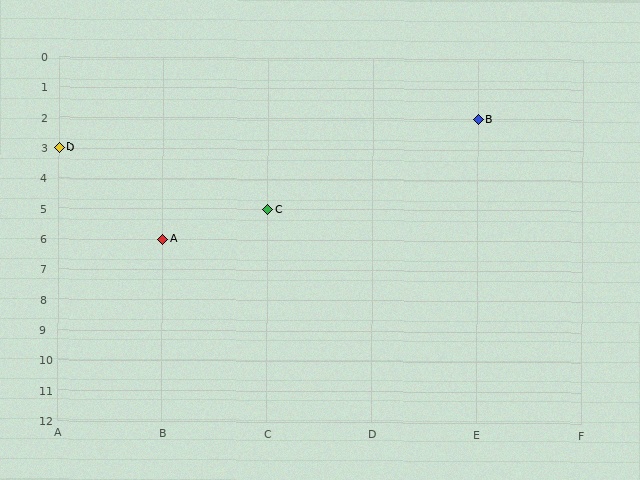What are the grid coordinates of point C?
Point C is at grid coordinates (C, 5).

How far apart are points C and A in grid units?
Points C and A are 1 column and 1 row apart (about 1.4 grid units diagonally).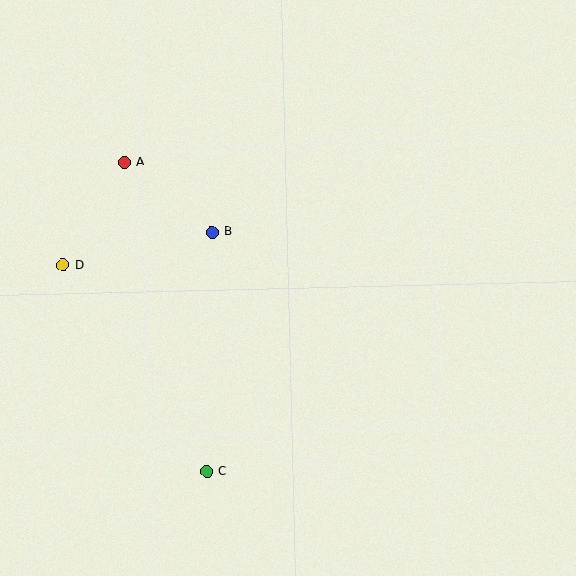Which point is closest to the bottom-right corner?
Point C is closest to the bottom-right corner.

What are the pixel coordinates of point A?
Point A is at (124, 162).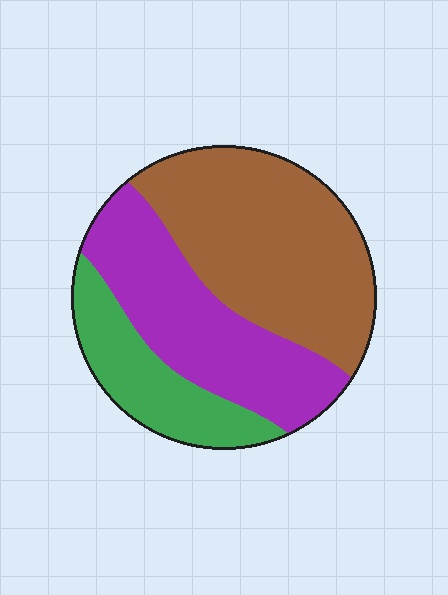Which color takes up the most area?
Brown, at roughly 45%.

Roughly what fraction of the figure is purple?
Purple covers about 35% of the figure.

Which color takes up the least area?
Green, at roughly 20%.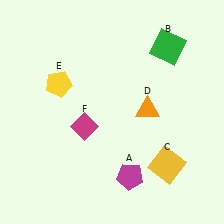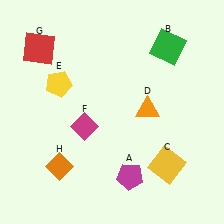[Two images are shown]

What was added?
A red square (G), an orange diamond (H) were added in Image 2.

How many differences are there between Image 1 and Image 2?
There are 2 differences between the two images.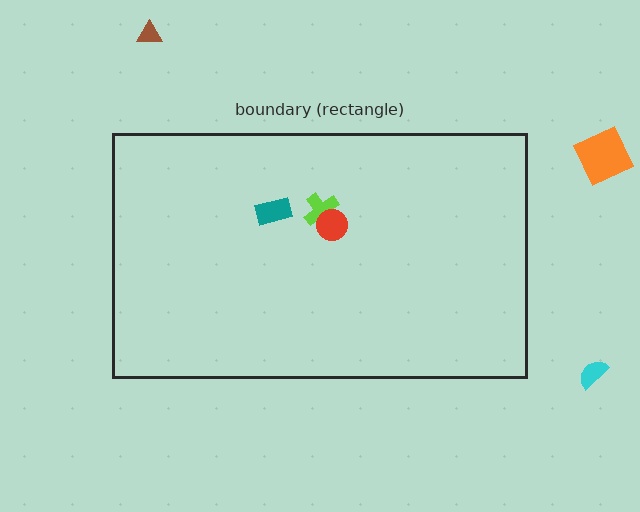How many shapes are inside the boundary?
3 inside, 3 outside.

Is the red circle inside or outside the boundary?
Inside.